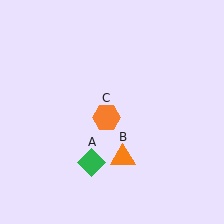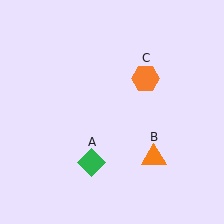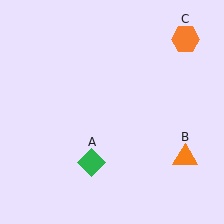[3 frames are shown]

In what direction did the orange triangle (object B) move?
The orange triangle (object B) moved right.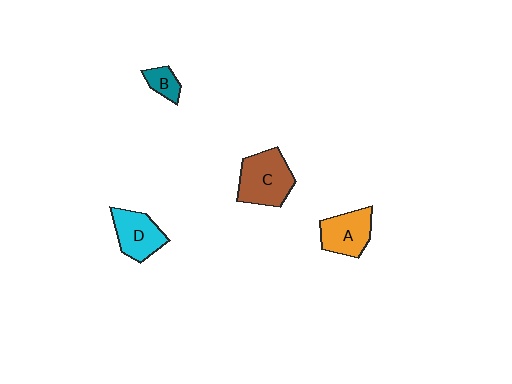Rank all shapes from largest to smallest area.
From largest to smallest: C (brown), D (cyan), A (orange), B (teal).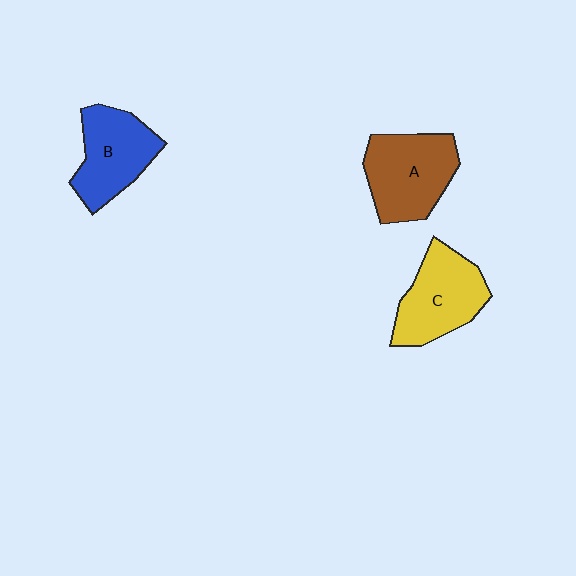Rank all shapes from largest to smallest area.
From largest to smallest: A (brown), C (yellow), B (blue).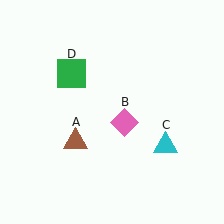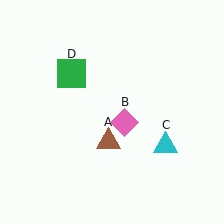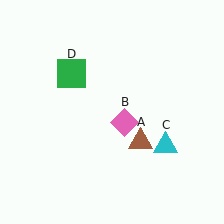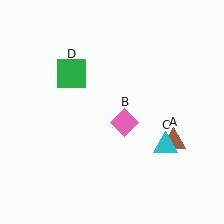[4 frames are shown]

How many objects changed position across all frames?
1 object changed position: brown triangle (object A).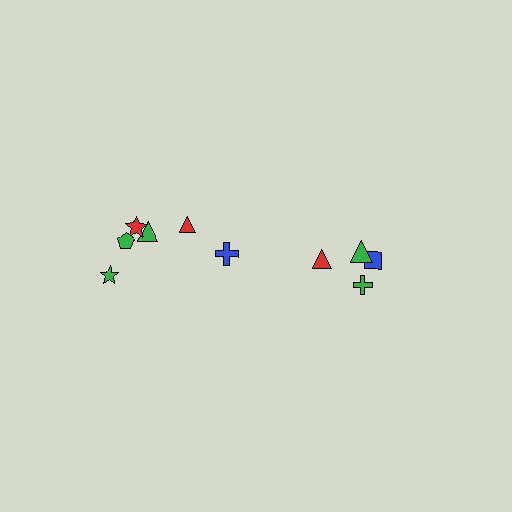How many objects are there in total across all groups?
There are 10 objects.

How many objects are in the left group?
There are 6 objects.